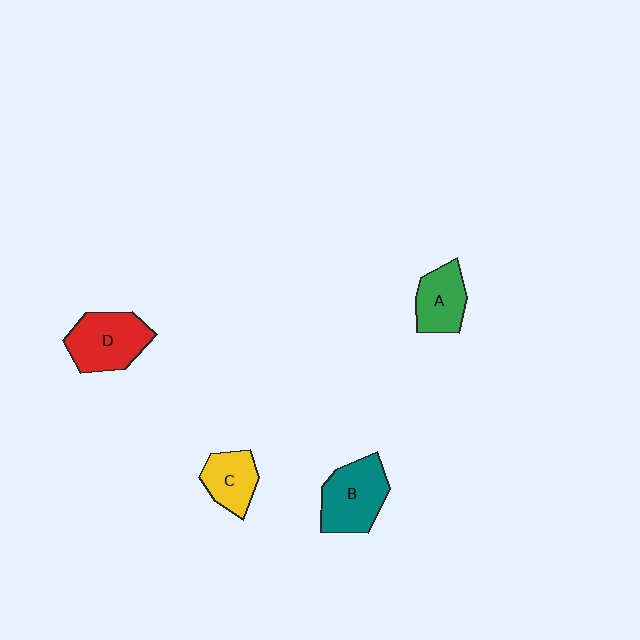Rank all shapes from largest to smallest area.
From largest to smallest: D (red), B (teal), A (green), C (yellow).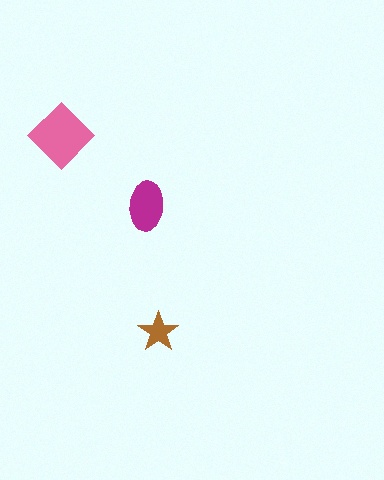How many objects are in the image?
There are 3 objects in the image.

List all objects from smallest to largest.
The brown star, the magenta ellipse, the pink diamond.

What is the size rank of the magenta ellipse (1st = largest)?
2nd.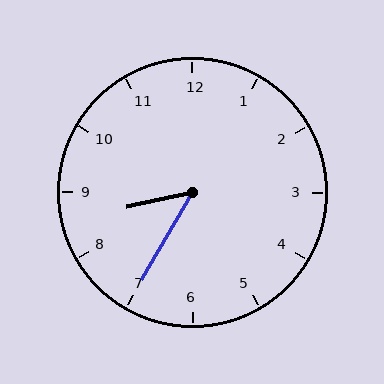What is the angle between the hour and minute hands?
Approximately 48 degrees.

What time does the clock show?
8:35.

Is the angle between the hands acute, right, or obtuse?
It is acute.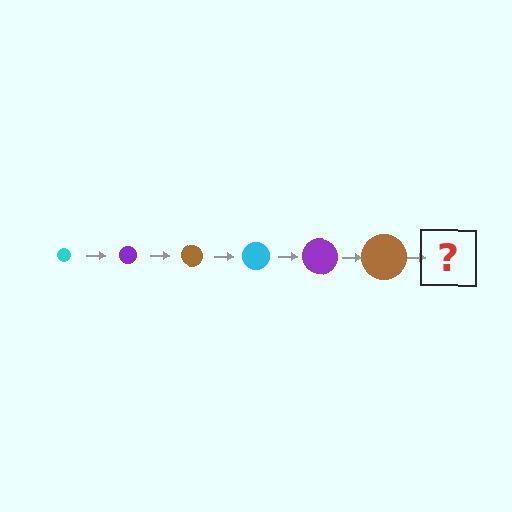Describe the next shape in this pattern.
It should be a cyan circle, larger than the previous one.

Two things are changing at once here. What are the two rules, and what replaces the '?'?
The two rules are that the circle grows larger each step and the color cycles through cyan, purple, and brown. The '?' should be a cyan circle, larger than the previous one.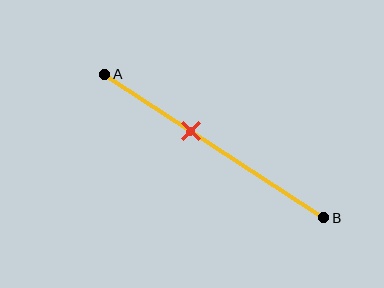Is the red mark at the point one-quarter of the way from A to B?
No, the mark is at about 40% from A, not at the 25% one-quarter point.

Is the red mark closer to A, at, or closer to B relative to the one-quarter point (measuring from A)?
The red mark is closer to point B than the one-quarter point of segment AB.